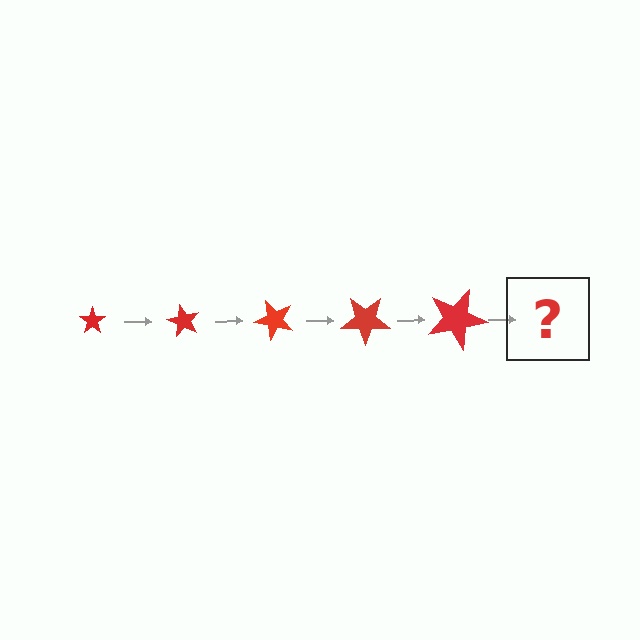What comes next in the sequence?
The next element should be a star, larger than the previous one and rotated 300 degrees from the start.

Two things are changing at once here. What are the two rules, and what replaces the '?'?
The two rules are that the star grows larger each step and it rotates 60 degrees each step. The '?' should be a star, larger than the previous one and rotated 300 degrees from the start.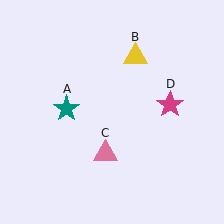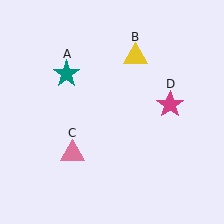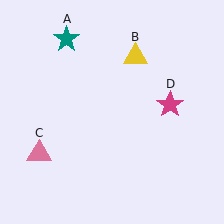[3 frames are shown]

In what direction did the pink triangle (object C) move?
The pink triangle (object C) moved left.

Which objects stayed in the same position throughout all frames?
Yellow triangle (object B) and magenta star (object D) remained stationary.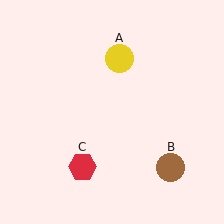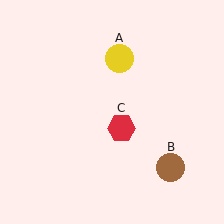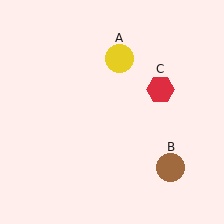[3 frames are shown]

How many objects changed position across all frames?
1 object changed position: red hexagon (object C).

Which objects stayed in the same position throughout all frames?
Yellow circle (object A) and brown circle (object B) remained stationary.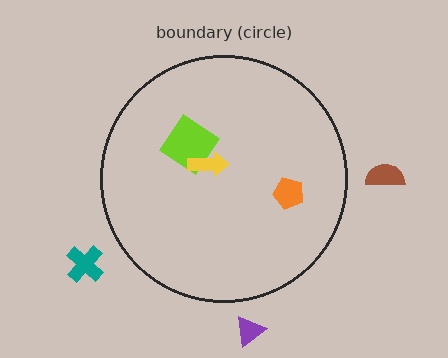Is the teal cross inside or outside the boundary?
Outside.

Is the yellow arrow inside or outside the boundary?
Inside.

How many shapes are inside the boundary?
3 inside, 3 outside.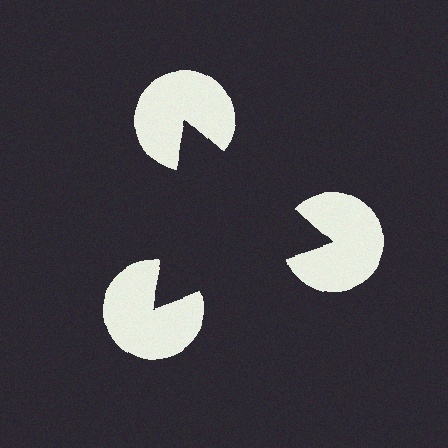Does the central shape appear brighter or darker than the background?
It typically appears slightly darker than the background, even though no actual brightness change is drawn.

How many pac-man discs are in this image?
There are 3 — one at each vertex of the illusory triangle.